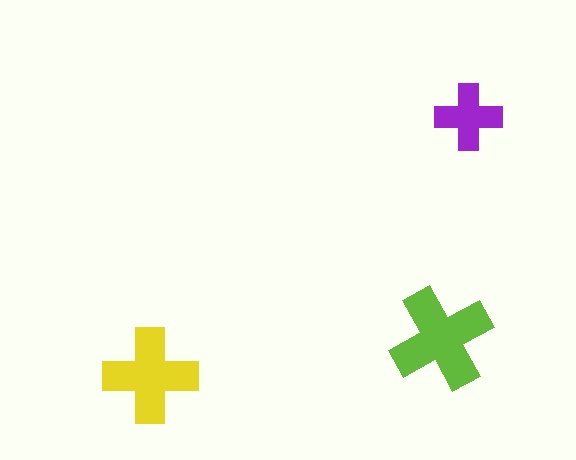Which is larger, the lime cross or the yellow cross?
The lime one.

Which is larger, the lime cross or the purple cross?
The lime one.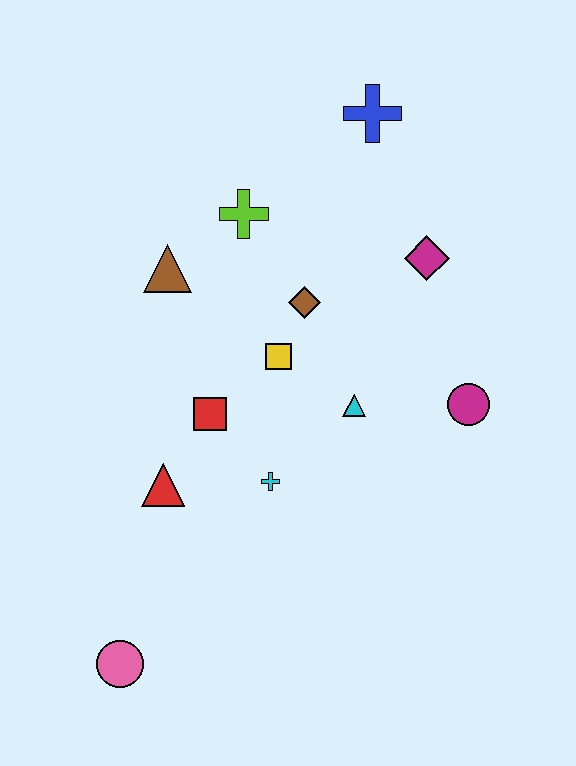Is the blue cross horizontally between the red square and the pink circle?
No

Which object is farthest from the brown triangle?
The pink circle is farthest from the brown triangle.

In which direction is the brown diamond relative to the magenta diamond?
The brown diamond is to the left of the magenta diamond.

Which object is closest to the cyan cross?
The red square is closest to the cyan cross.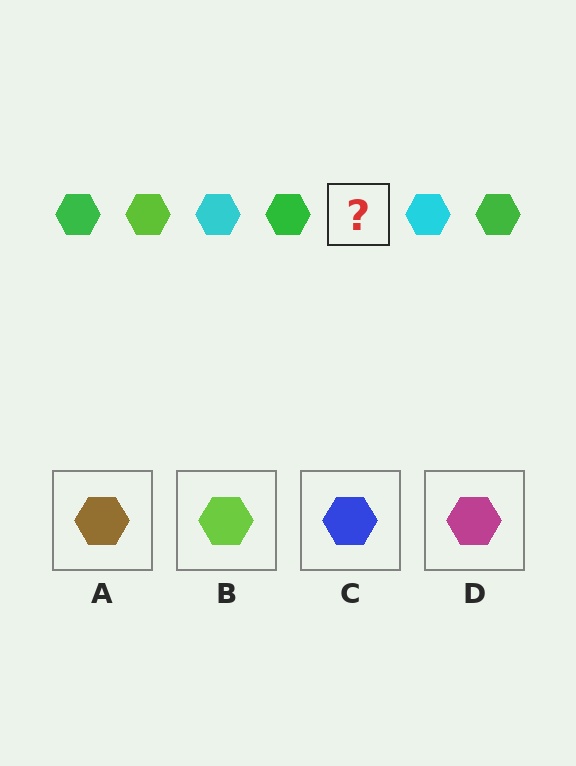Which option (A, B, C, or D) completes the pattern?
B.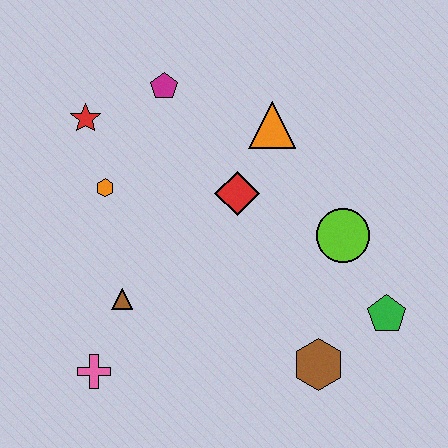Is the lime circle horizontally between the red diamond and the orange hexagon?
No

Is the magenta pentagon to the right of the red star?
Yes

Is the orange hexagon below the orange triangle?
Yes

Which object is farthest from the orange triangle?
The pink cross is farthest from the orange triangle.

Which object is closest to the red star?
The orange hexagon is closest to the red star.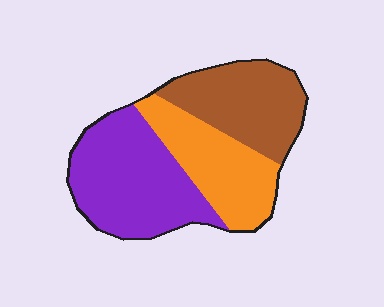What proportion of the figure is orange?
Orange covers about 30% of the figure.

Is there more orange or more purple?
Purple.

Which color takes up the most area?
Purple, at roughly 40%.